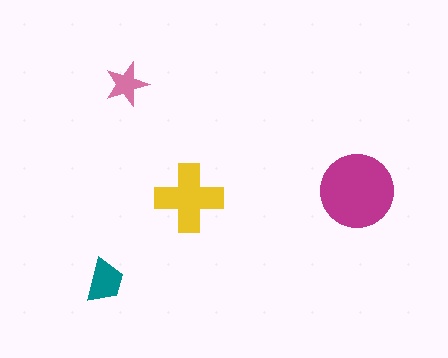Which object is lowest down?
The teal trapezoid is bottommost.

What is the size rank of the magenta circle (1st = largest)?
1st.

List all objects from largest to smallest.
The magenta circle, the yellow cross, the teal trapezoid, the pink star.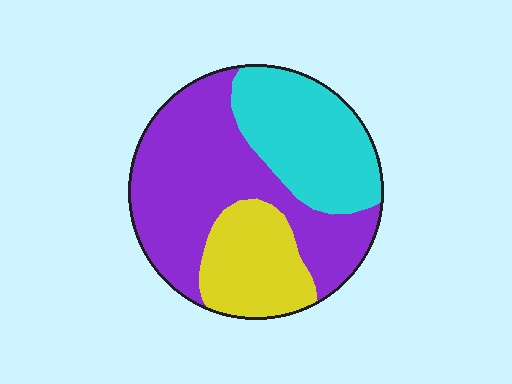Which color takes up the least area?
Yellow, at roughly 20%.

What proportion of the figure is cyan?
Cyan takes up between a sixth and a third of the figure.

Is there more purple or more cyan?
Purple.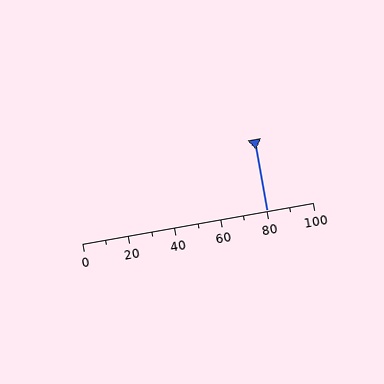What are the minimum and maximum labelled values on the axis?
The axis runs from 0 to 100.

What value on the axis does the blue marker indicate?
The marker indicates approximately 80.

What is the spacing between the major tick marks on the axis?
The major ticks are spaced 20 apart.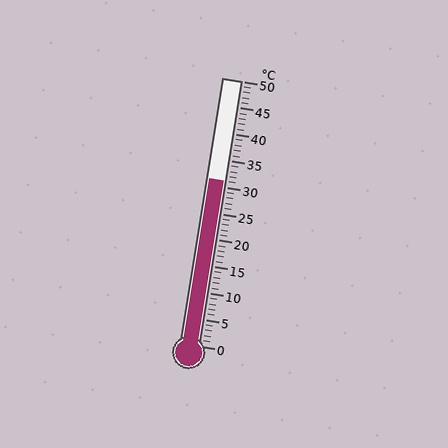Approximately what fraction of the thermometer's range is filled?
The thermometer is filled to approximately 60% of its range.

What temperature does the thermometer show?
The thermometer shows approximately 31°C.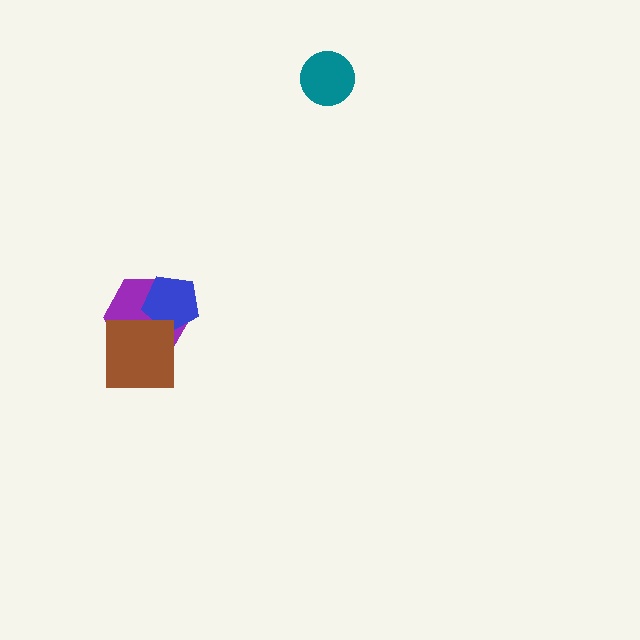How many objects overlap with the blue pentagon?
1 object overlaps with the blue pentagon.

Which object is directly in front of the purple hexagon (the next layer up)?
The blue pentagon is directly in front of the purple hexagon.